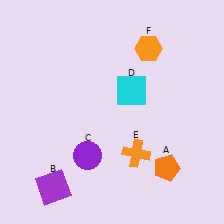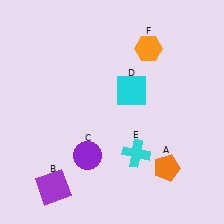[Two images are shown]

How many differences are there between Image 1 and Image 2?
There is 1 difference between the two images.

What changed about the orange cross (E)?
In Image 1, E is orange. In Image 2, it changed to cyan.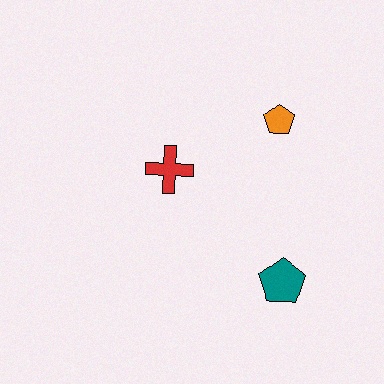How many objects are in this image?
There are 3 objects.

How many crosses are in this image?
There is 1 cross.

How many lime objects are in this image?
There are no lime objects.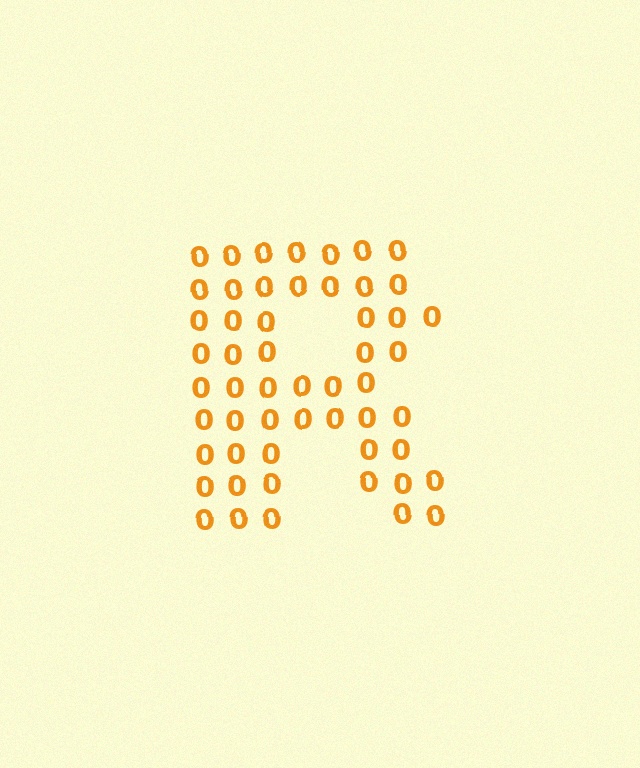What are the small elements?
The small elements are digit 0's.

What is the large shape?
The large shape is the letter R.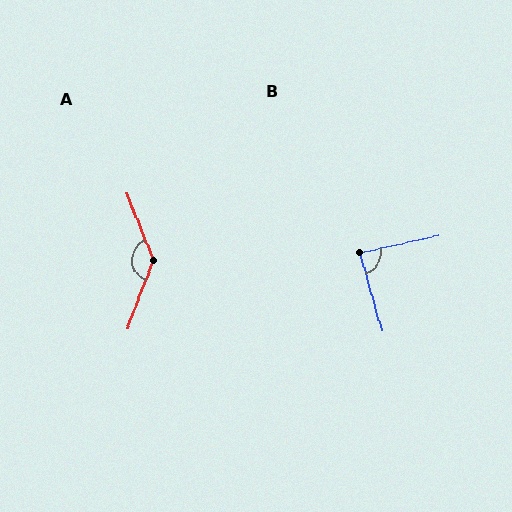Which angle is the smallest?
B, at approximately 86 degrees.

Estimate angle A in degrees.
Approximately 137 degrees.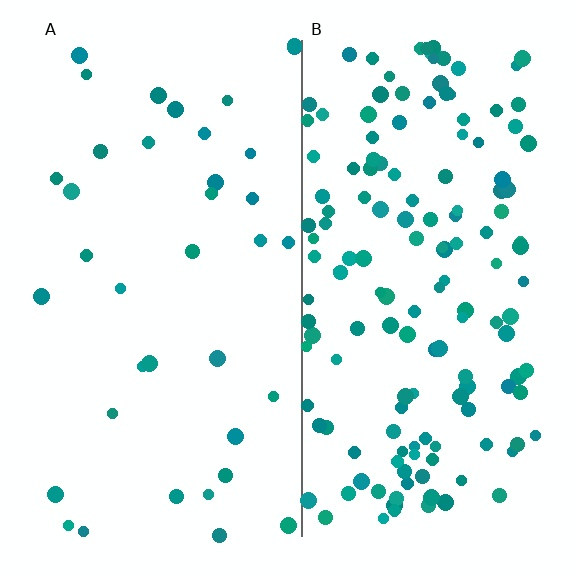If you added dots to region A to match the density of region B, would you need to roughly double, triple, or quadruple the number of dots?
Approximately quadruple.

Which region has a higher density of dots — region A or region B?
B (the right).